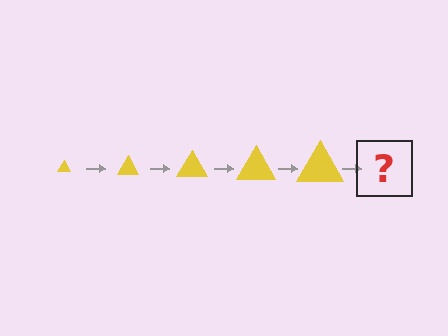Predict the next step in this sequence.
The next step is a yellow triangle, larger than the previous one.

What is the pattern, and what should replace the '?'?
The pattern is that the triangle gets progressively larger each step. The '?' should be a yellow triangle, larger than the previous one.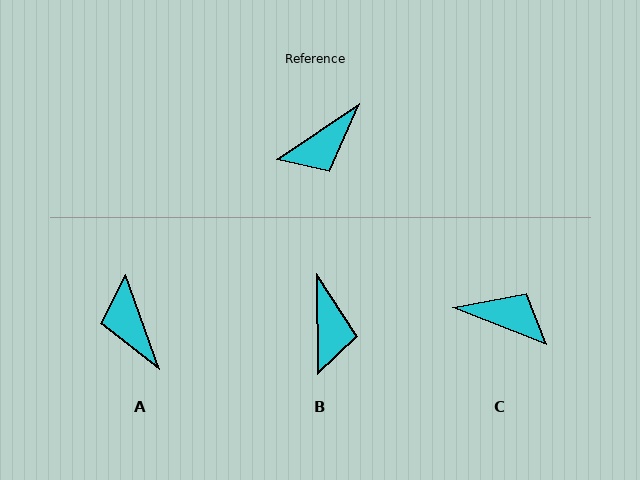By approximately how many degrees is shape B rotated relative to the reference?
Approximately 56 degrees counter-clockwise.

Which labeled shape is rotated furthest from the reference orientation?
C, about 124 degrees away.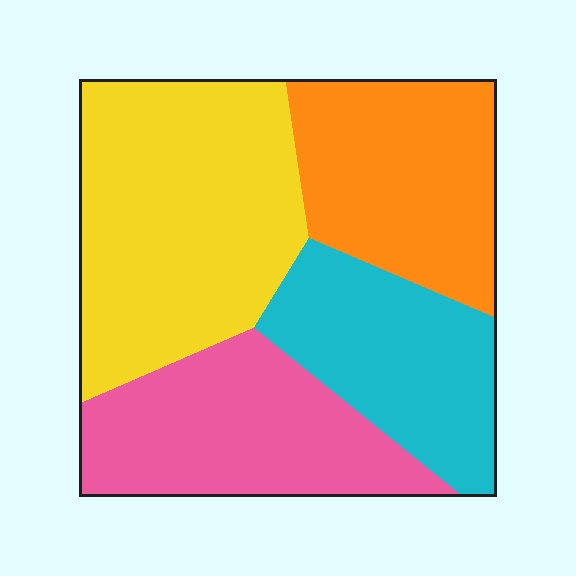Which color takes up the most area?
Yellow, at roughly 35%.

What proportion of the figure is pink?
Pink takes up about one quarter (1/4) of the figure.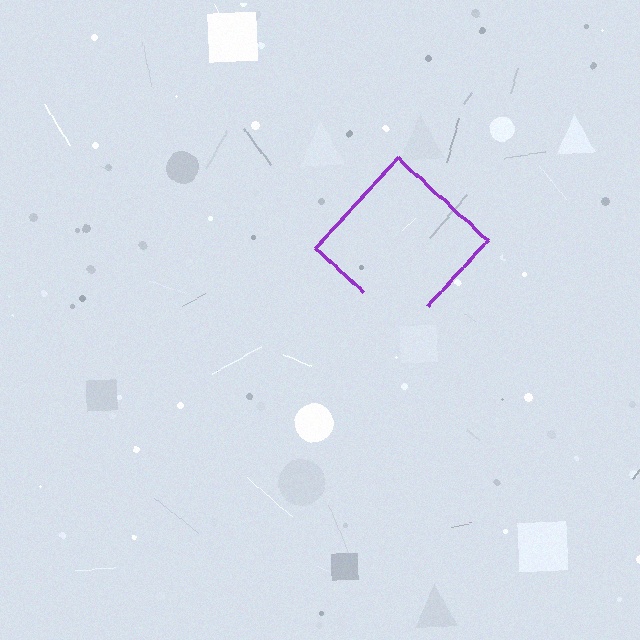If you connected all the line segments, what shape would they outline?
They would outline a diamond.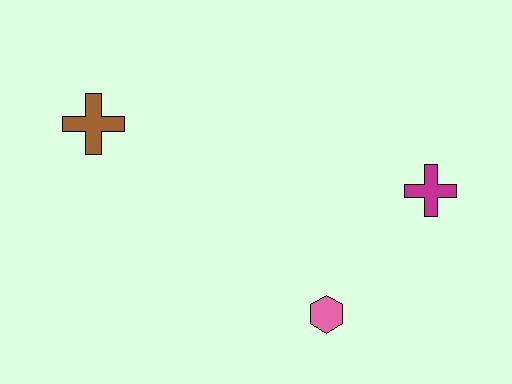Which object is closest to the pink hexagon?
The magenta cross is closest to the pink hexagon.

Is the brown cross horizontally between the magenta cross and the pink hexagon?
No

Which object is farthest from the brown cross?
The magenta cross is farthest from the brown cross.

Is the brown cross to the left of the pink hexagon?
Yes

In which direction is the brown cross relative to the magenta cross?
The brown cross is to the left of the magenta cross.